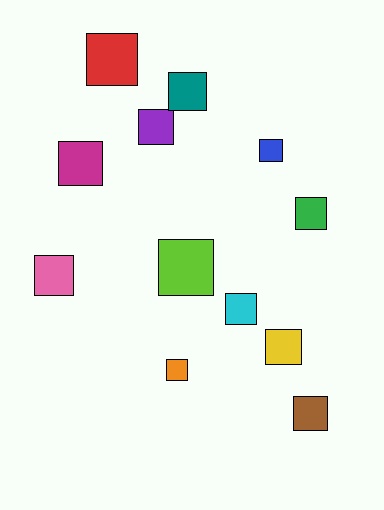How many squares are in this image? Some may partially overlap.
There are 12 squares.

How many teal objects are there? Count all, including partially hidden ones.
There is 1 teal object.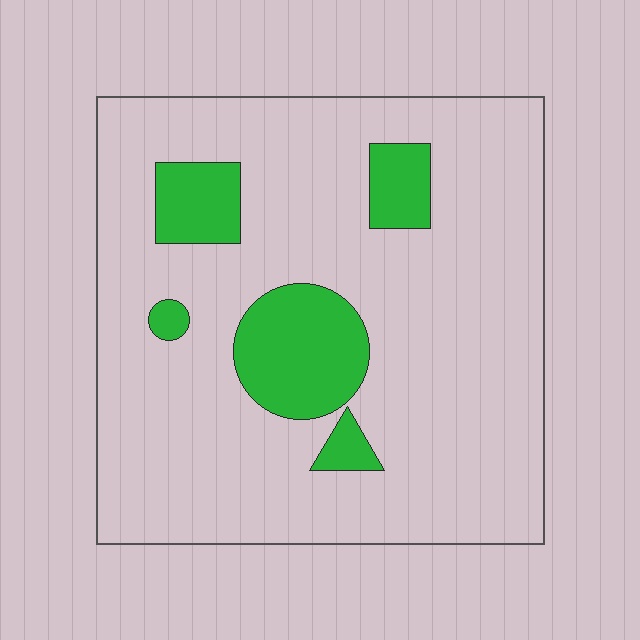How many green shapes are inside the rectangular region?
5.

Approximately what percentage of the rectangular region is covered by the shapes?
Approximately 15%.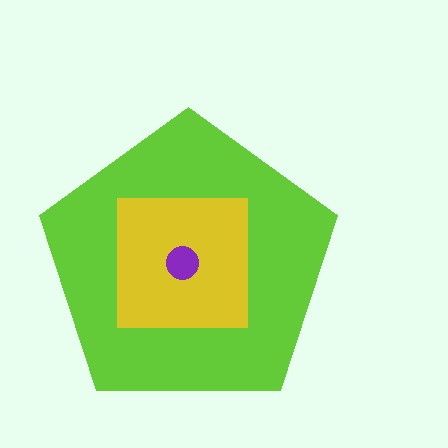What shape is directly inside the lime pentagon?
The yellow square.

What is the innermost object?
The purple circle.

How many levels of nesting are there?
3.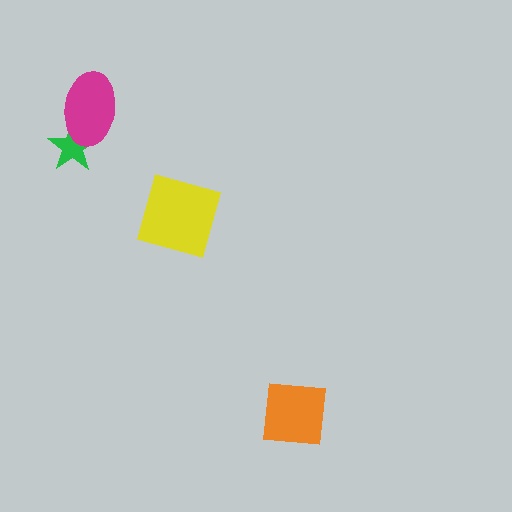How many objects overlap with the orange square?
0 objects overlap with the orange square.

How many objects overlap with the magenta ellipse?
1 object overlaps with the magenta ellipse.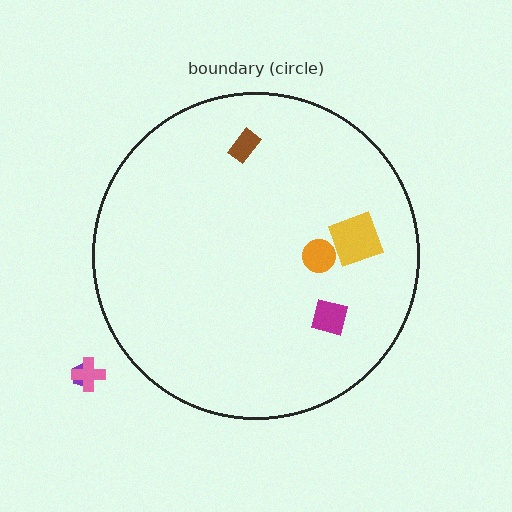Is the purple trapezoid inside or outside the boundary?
Outside.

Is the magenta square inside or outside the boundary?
Inside.